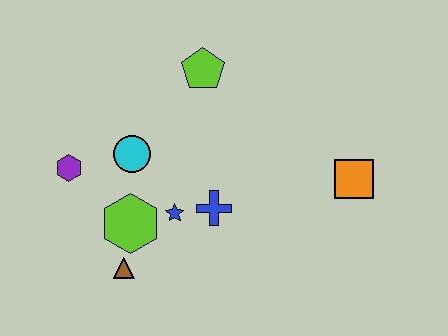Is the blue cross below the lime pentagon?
Yes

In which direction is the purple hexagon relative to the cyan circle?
The purple hexagon is to the left of the cyan circle.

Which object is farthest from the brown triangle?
The orange square is farthest from the brown triangle.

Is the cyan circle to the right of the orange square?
No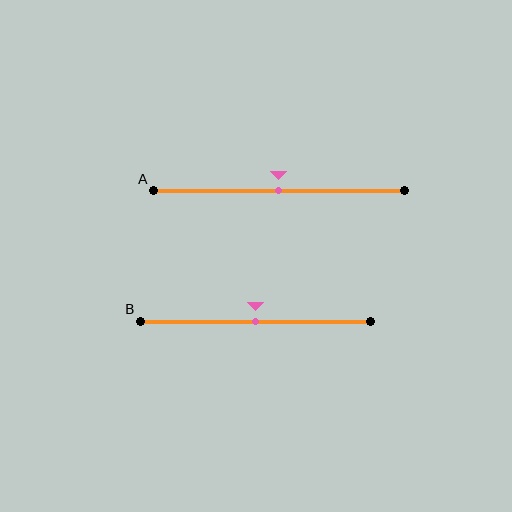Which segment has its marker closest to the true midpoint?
Segment A has its marker closest to the true midpoint.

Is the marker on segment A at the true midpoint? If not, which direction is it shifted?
Yes, the marker on segment A is at the true midpoint.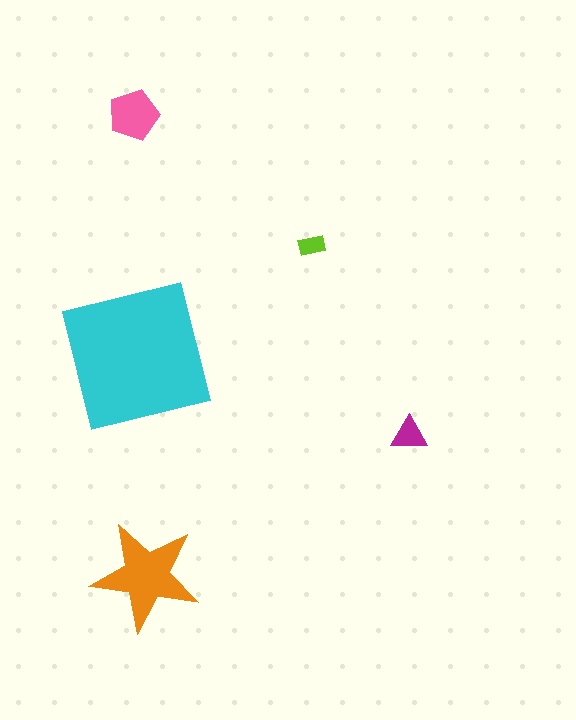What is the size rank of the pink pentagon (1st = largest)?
3rd.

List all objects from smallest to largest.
The lime rectangle, the magenta triangle, the pink pentagon, the orange star, the cyan square.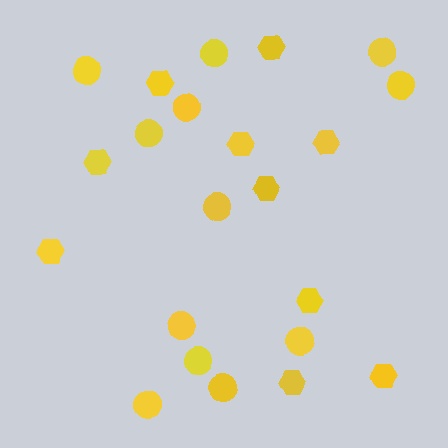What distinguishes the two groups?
There are 2 groups: one group of circles (12) and one group of hexagons (10).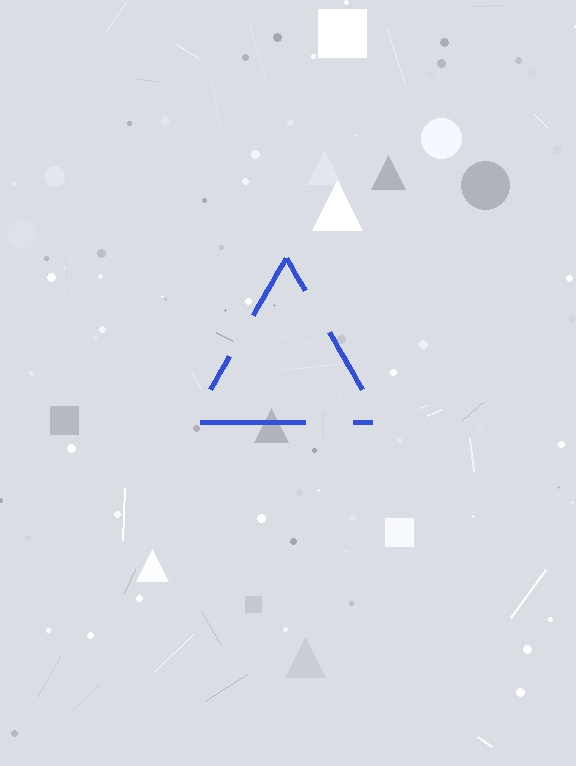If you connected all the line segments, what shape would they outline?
They would outline a triangle.